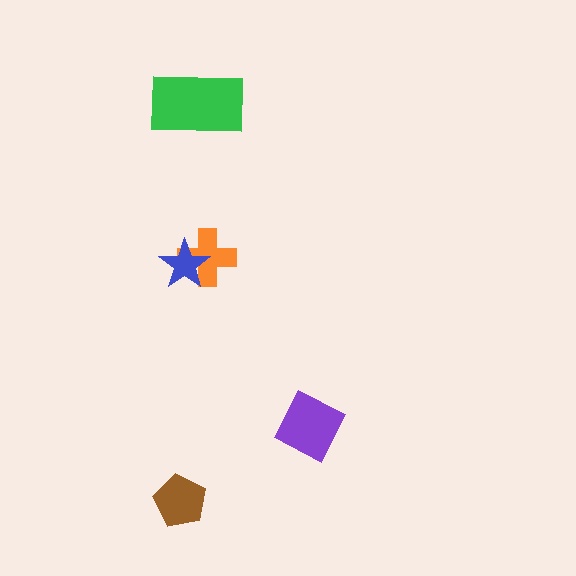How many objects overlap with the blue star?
1 object overlaps with the blue star.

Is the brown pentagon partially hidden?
No, no other shape covers it.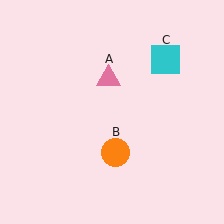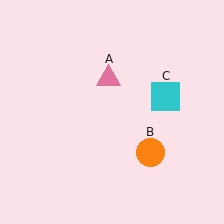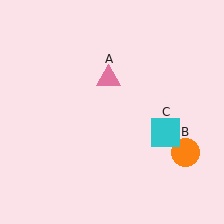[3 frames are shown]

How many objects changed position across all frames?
2 objects changed position: orange circle (object B), cyan square (object C).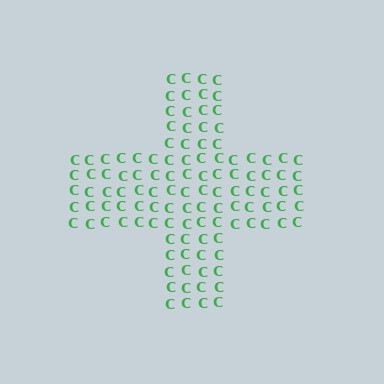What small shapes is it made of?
It is made of small letter C's.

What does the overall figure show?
The overall figure shows a cross.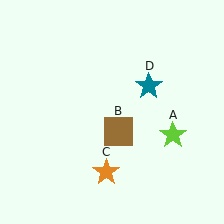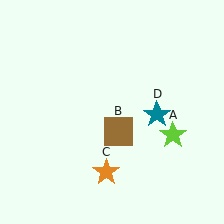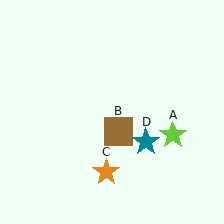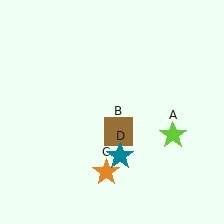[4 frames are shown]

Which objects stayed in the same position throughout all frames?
Lime star (object A) and brown square (object B) and orange star (object C) remained stationary.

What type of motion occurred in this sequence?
The teal star (object D) rotated clockwise around the center of the scene.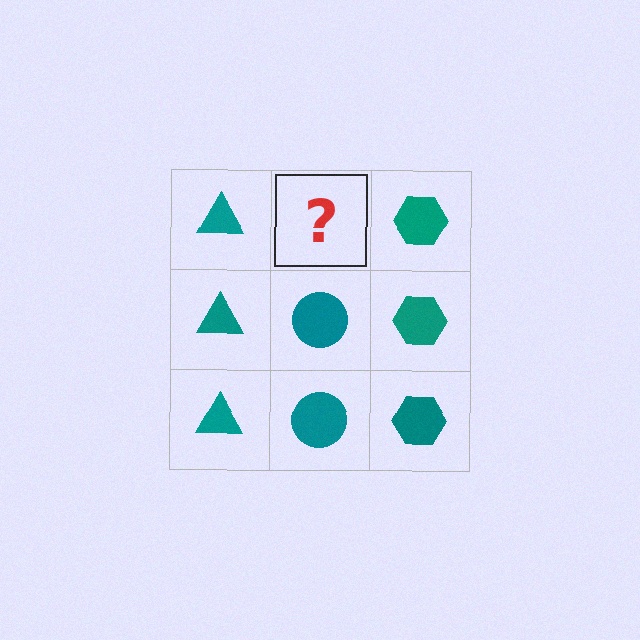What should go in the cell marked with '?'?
The missing cell should contain a teal circle.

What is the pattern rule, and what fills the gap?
The rule is that each column has a consistent shape. The gap should be filled with a teal circle.